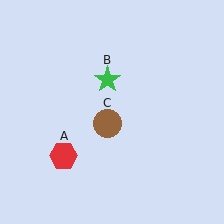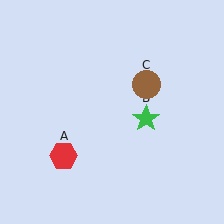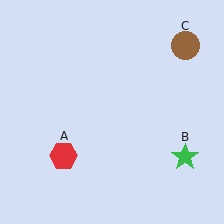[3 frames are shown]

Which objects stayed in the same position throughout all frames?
Red hexagon (object A) remained stationary.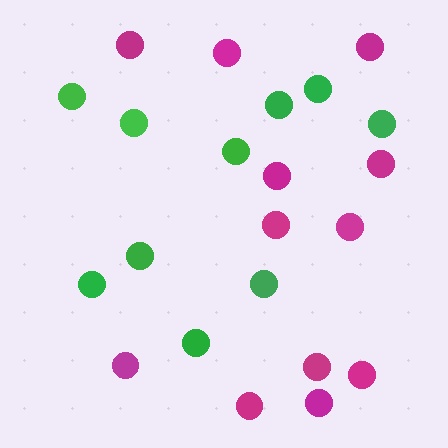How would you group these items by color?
There are 2 groups: one group of magenta circles (12) and one group of green circles (10).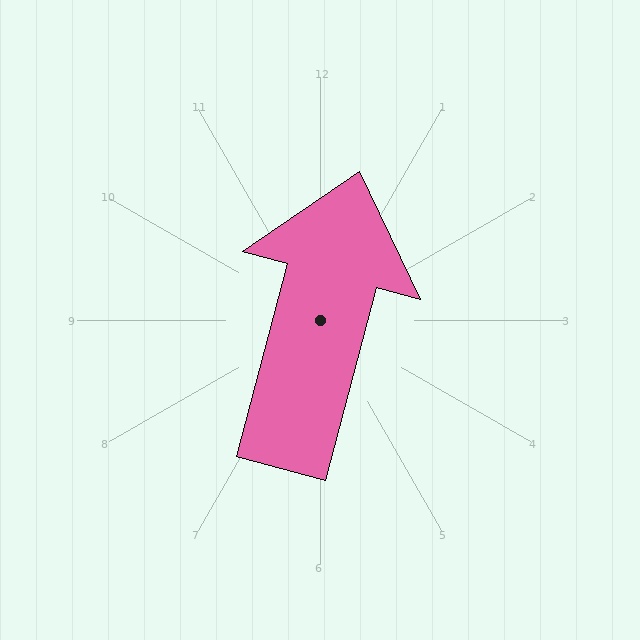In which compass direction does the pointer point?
North.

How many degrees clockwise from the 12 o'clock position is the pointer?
Approximately 15 degrees.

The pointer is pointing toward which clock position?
Roughly 12 o'clock.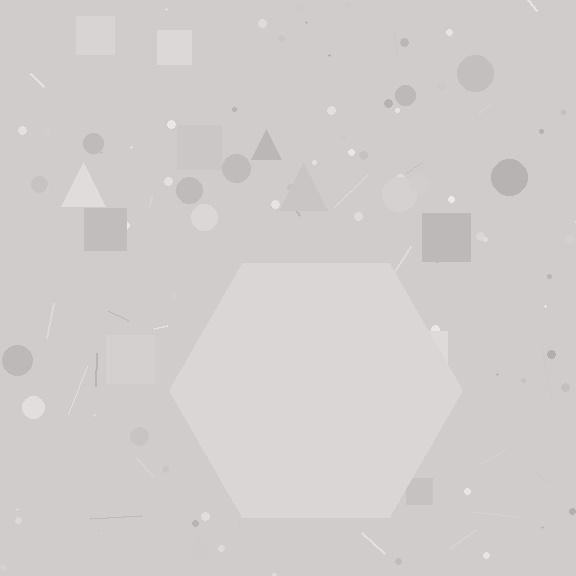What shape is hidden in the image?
A hexagon is hidden in the image.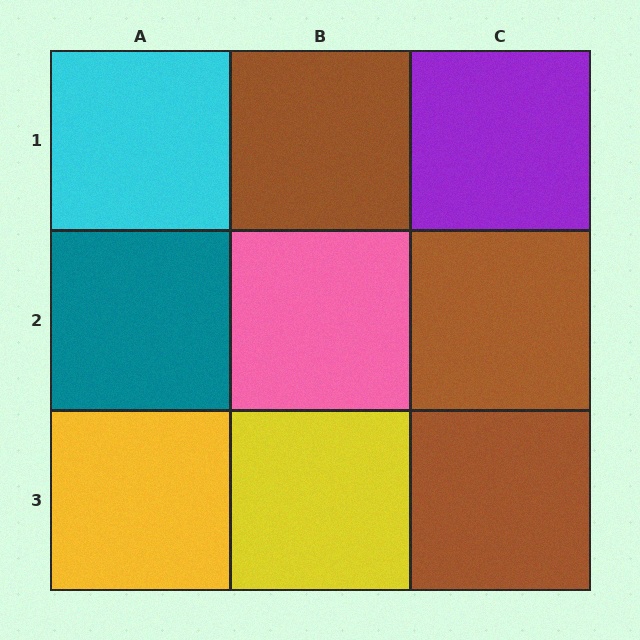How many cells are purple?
1 cell is purple.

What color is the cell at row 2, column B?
Pink.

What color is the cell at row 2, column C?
Brown.